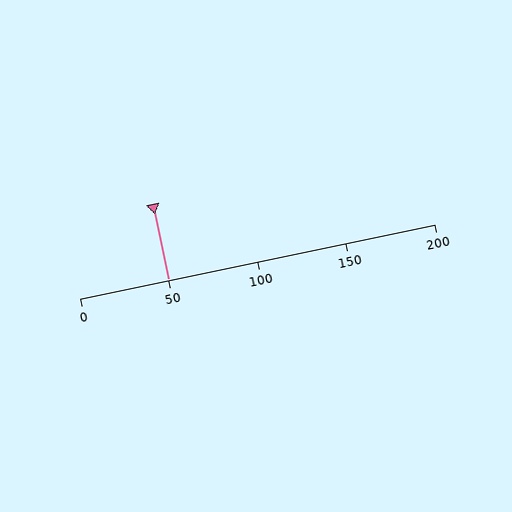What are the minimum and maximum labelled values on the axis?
The axis runs from 0 to 200.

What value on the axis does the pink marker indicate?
The marker indicates approximately 50.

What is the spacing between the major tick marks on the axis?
The major ticks are spaced 50 apart.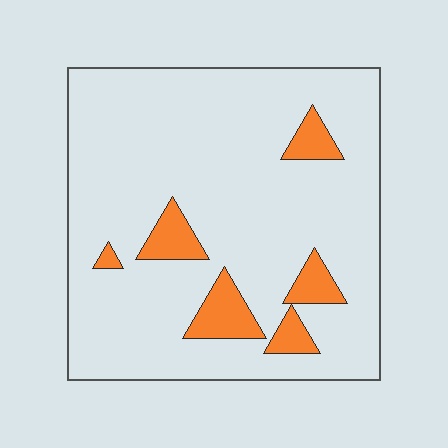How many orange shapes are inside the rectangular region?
6.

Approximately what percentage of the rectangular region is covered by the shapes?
Approximately 10%.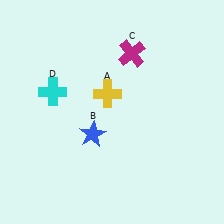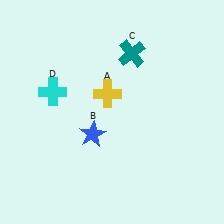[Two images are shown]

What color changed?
The cross (C) changed from magenta in Image 1 to teal in Image 2.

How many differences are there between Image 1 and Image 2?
There is 1 difference between the two images.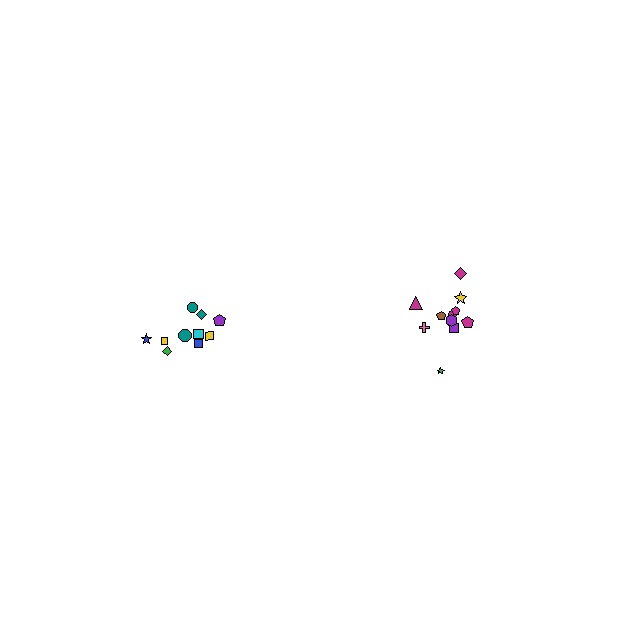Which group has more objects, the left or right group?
The right group.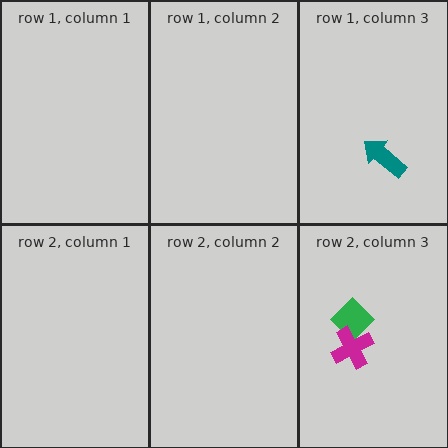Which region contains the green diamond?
The row 2, column 3 region.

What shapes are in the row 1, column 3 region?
The teal arrow.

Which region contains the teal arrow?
The row 1, column 3 region.